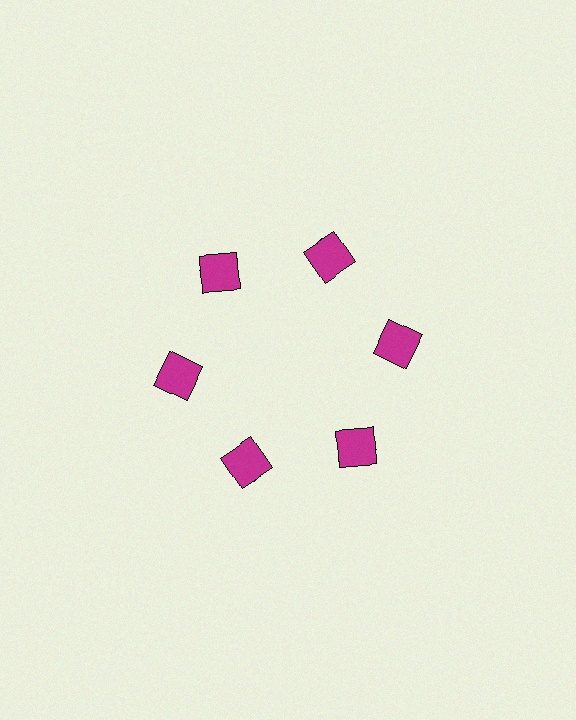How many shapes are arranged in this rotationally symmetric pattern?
There are 12 shapes, arranged in 6 groups of 2.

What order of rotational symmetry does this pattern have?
This pattern has 6-fold rotational symmetry.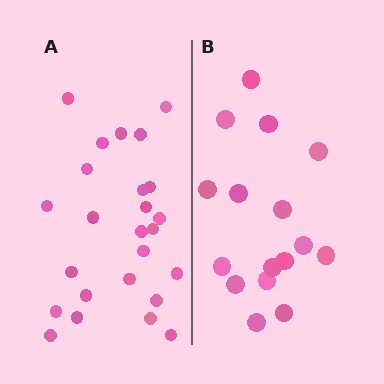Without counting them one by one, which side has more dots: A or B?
Region A (the left region) has more dots.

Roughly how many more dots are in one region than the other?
Region A has roughly 8 or so more dots than region B.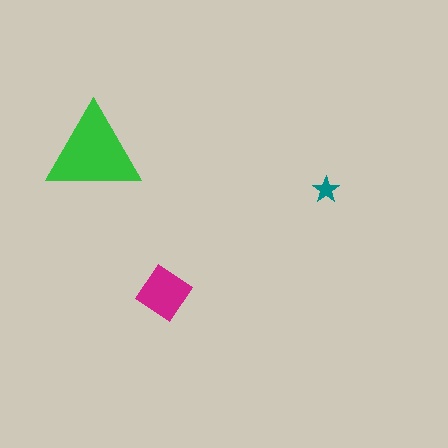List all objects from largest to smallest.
The green triangle, the magenta diamond, the teal star.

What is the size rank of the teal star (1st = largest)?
3rd.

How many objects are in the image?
There are 3 objects in the image.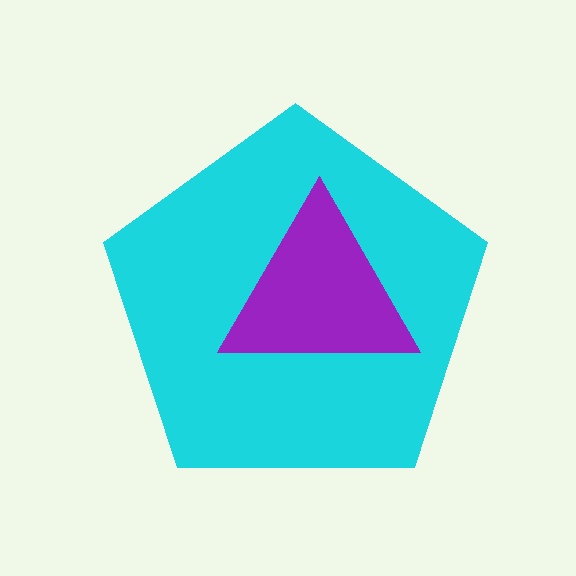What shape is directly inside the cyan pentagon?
The purple triangle.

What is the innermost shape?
The purple triangle.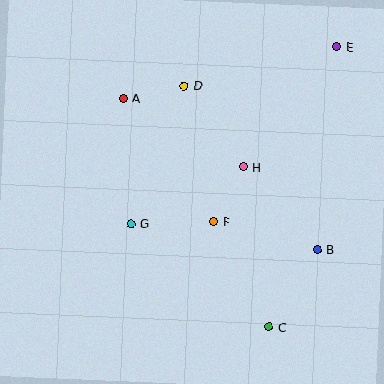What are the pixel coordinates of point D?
Point D is at (184, 86).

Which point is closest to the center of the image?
Point F at (213, 222) is closest to the center.